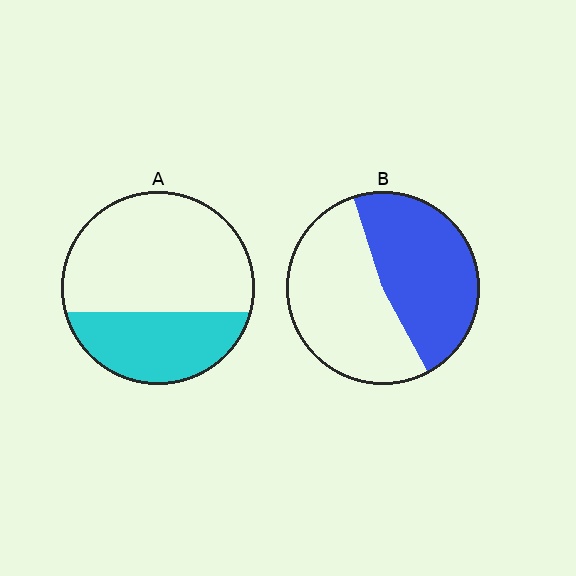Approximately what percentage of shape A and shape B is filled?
A is approximately 35% and B is approximately 45%.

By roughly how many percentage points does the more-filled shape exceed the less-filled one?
By roughly 15 percentage points (B over A).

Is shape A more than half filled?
No.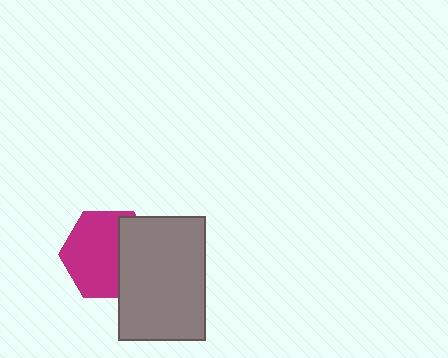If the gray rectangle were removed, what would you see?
You would see the complete magenta hexagon.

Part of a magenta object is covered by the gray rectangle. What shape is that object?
It is a hexagon.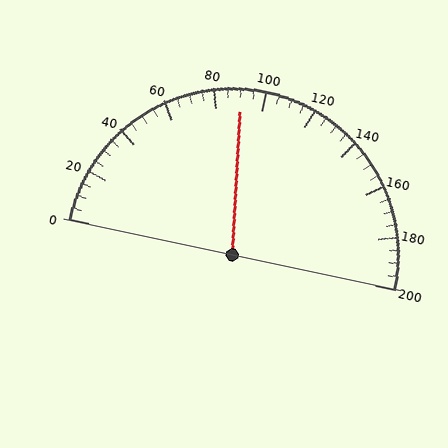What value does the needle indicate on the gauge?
The needle indicates approximately 90.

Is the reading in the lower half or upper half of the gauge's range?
The reading is in the lower half of the range (0 to 200).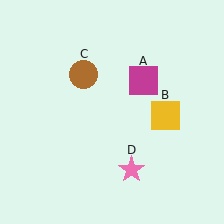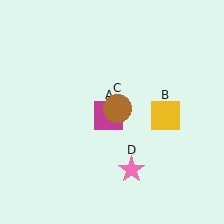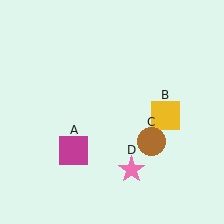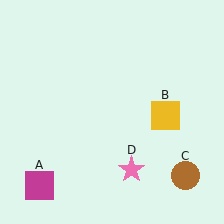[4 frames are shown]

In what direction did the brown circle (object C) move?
The brown circle (object C) moved down and to the right.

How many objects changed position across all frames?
2 objects changed position: magenta square (object A), brown circle (object C).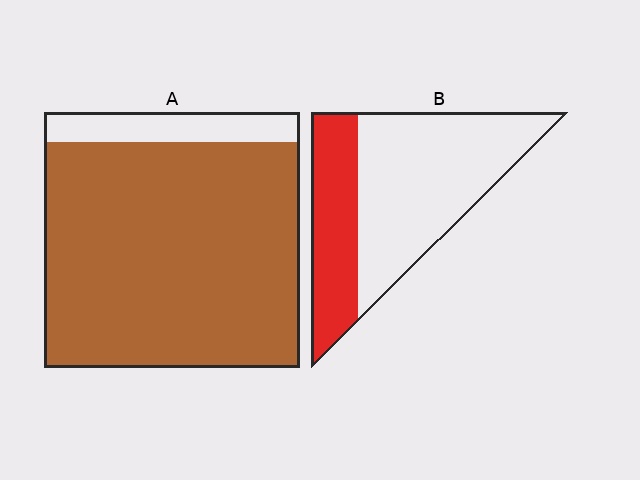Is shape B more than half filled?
No.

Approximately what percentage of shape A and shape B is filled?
A is approximately 90% and B is approximately 35%.